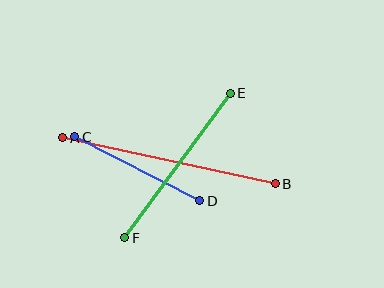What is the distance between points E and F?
The distance is approximately 179 pixels.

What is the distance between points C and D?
The distance is approximately 141 pixels.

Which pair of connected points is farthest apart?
Points A and B are farthest apart.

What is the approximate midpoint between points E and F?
The midpoint is at approximately (178, 165) pixels.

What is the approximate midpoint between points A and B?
The midpoint is at approximately (169, 161) pixels.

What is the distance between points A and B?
The distance is approximately 217 pixels.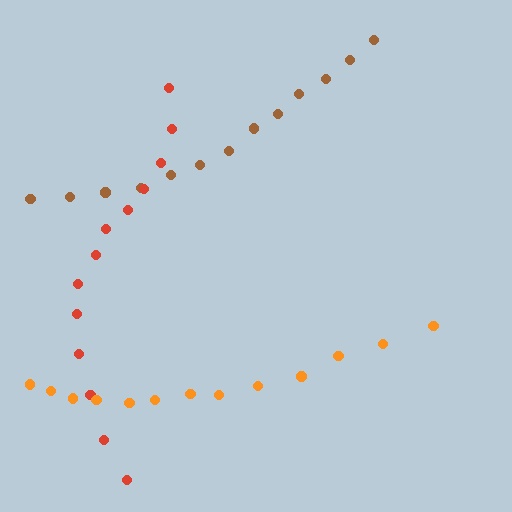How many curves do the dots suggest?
There are 3 distinct paths.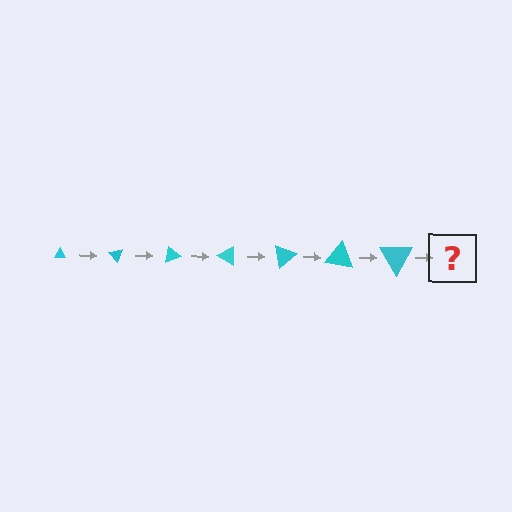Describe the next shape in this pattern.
It should be a triangle, larger than the previous one and rotated 350 degrees from the start.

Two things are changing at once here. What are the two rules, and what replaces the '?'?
The two rules are that the triangle grows larger each step and it rotates 50 degrees each step. The '?' should be a triangle, larger than the previous one and rotated 350 degrees from the start.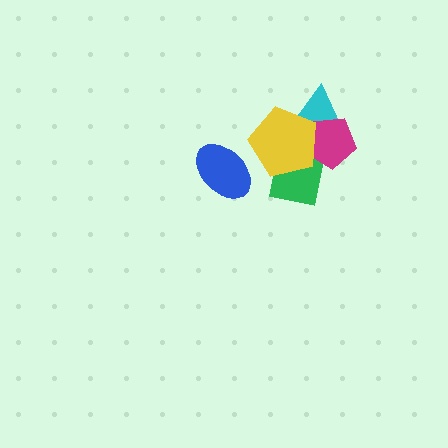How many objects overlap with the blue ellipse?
0 objects overlap with the blue ellipse.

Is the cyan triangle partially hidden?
Yes, it is partially covered by another shape.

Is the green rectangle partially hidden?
Yes, it is partially covered by another shape.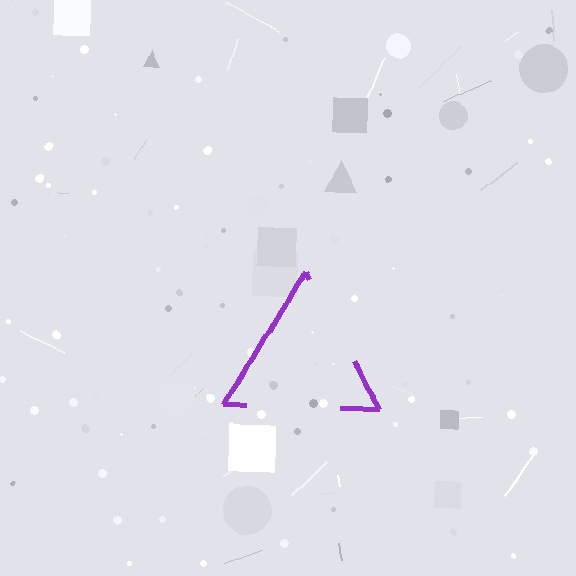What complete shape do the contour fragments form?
The contour fragments form a triangle.